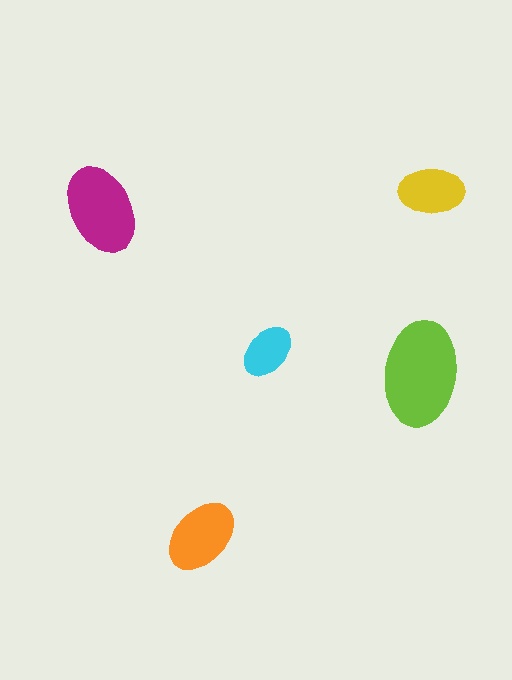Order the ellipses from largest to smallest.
the lime one, the magenta one, the orange one, the yellow one, the cyan one.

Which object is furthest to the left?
The magenta ellipse is leftmost.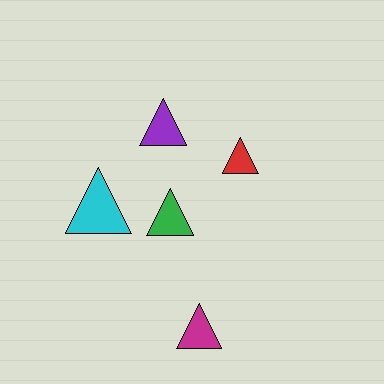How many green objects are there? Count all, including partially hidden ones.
There is 1 green object.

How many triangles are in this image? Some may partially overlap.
There are 5 triangles.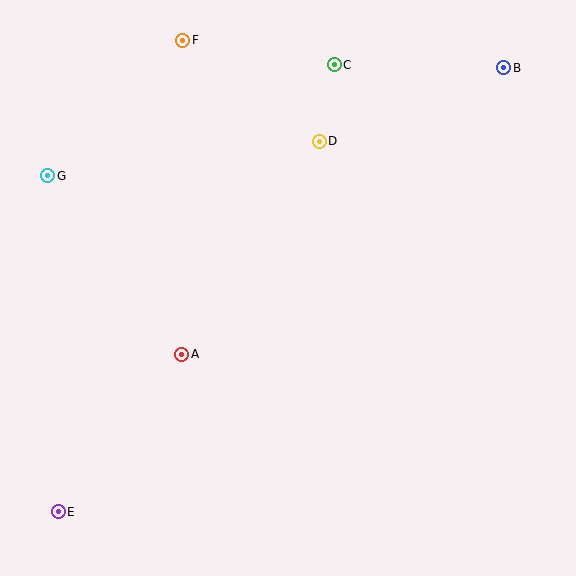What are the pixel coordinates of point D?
Point D is at (319, 141).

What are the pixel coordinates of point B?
Point B is at (504, 68).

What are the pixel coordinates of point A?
Point A is at (182, 354).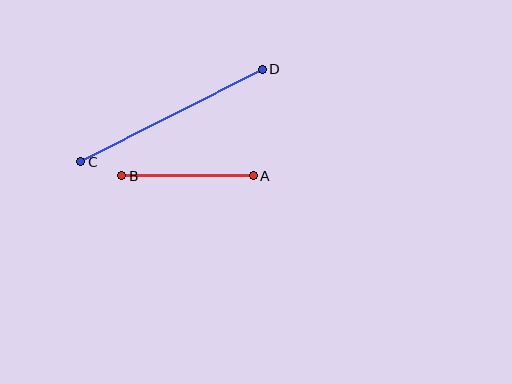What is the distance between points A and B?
The distance is approximately 131 pixels.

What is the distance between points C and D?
The distance is approximately 204 pixels.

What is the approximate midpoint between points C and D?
The midpoint is at approximately (171, 115) pixels.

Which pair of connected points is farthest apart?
Points C and D are farthest apart.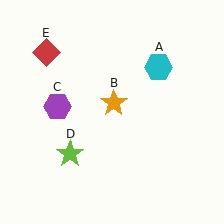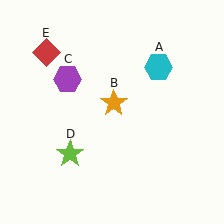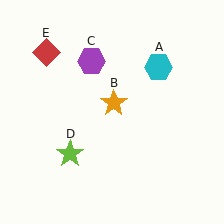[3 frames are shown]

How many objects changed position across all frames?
1 object changed position: purple hexagon (object C).